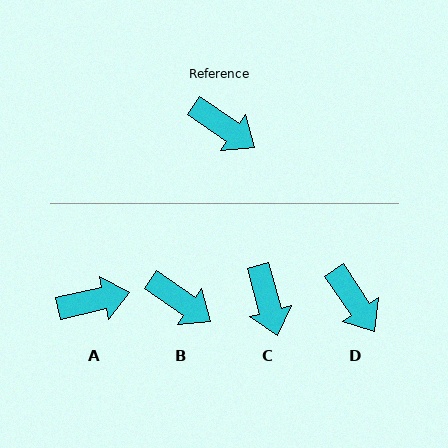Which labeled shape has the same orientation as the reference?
B.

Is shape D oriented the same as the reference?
No, it is off by about 22 degrees.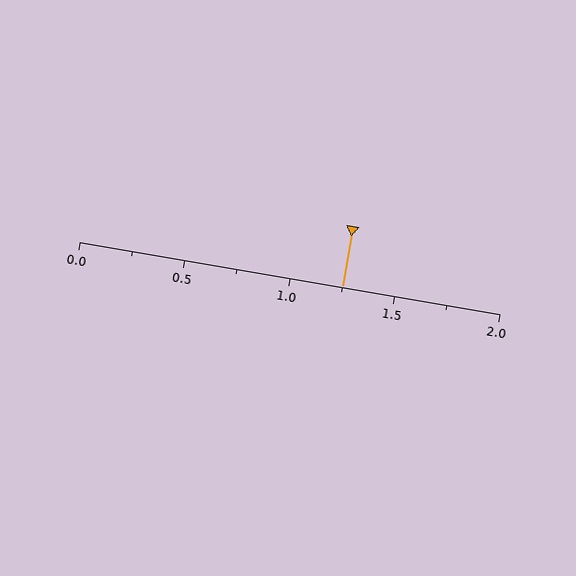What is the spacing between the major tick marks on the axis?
The major ticks are spaced 0.5 apart.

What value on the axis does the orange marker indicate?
The marker indicates approximately 1.25.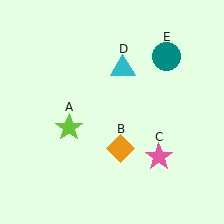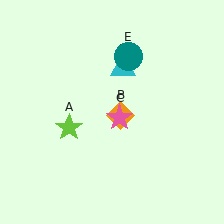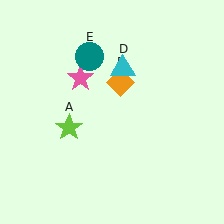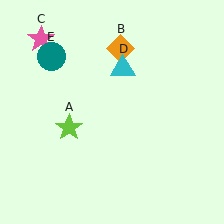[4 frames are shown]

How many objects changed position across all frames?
3 objects changed position: orange diamond (object B), pink star (object C), teal circle (object E).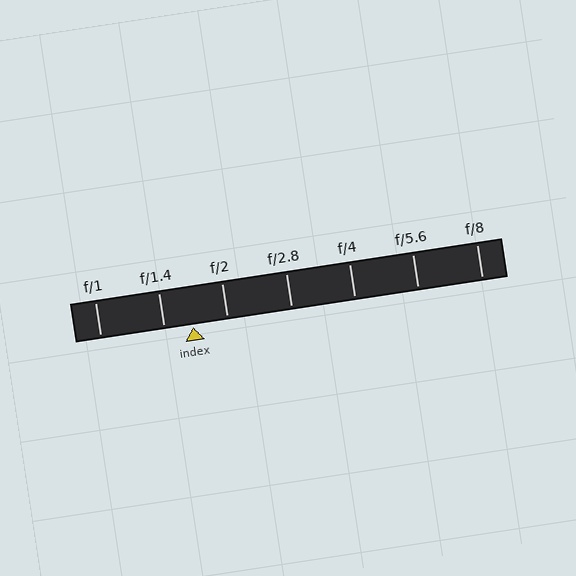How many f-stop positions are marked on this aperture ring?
There are 7 f-stop positions marked.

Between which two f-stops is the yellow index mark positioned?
The index mark is between f/1.4 and f/2.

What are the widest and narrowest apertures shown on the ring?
The widest aperture shown is f/1 and the narrowest is f/8.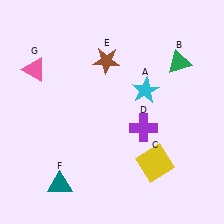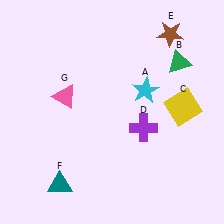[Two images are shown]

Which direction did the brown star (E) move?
The brown star (E) moved right.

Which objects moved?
The objects that moved are: the yellow square (C), the brown star (E), the pink triangle (G).